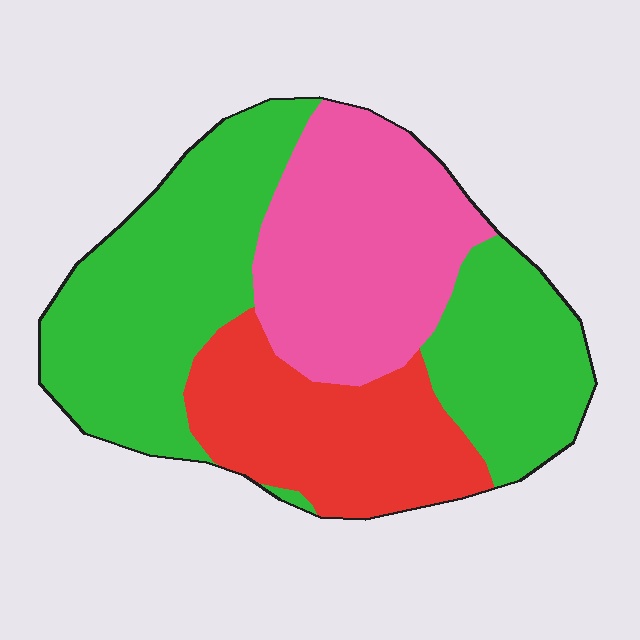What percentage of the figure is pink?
Pink covers around 30% of the figure.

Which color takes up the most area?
Green, at roughly 50%.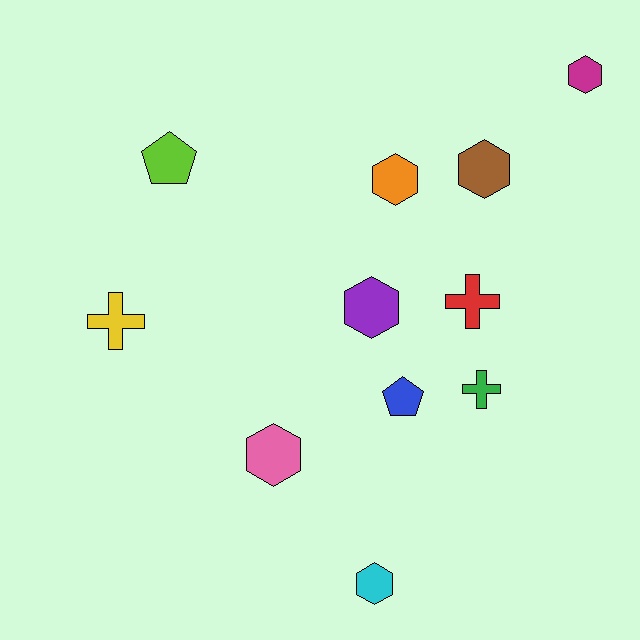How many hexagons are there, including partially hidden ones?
There are 6 hexagons.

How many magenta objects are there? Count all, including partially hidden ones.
There is 1 magenta object.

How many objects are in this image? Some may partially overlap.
There are 11 objects.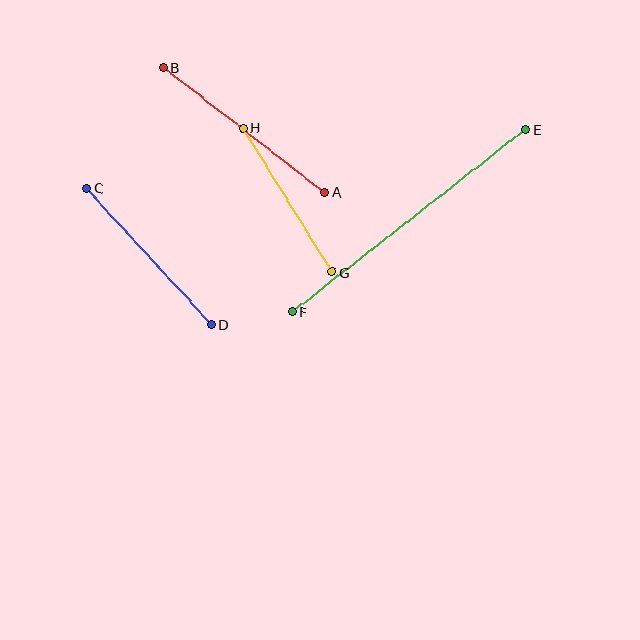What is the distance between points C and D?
The distance is approximately 184 pixels.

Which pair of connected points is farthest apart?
Points E and F are farthest apart.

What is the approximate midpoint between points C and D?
The midpoint is at approximately (149, 256) pixels.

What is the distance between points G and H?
The distance is approximately 169 pixels.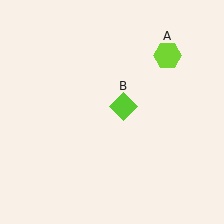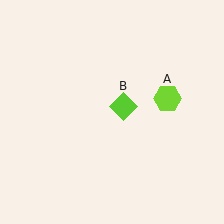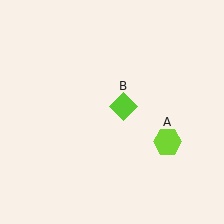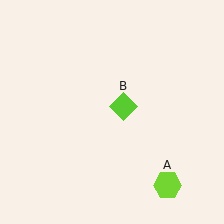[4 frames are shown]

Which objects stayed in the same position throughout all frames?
Lime diamond (object B) remained stationary.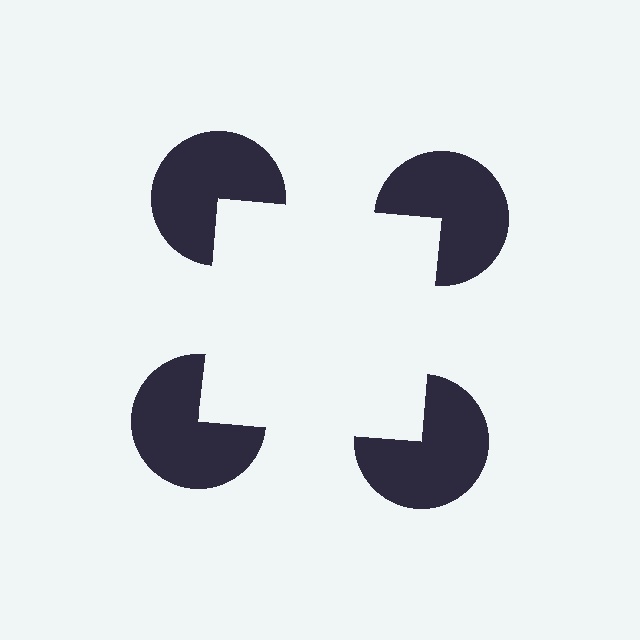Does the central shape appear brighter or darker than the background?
It typically appears slightly brighter than the background, even though no actual brightness change is drawn.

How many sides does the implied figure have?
4 sides.